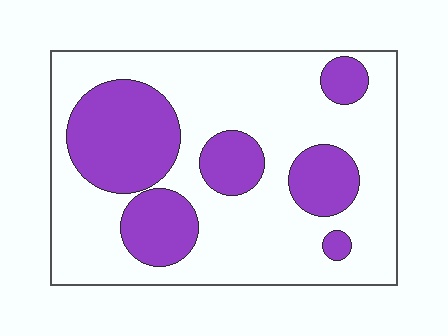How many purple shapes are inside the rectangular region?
6.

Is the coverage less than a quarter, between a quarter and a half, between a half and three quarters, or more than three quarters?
Between a quarter and a half.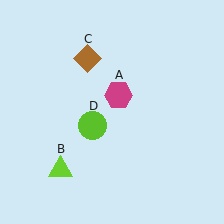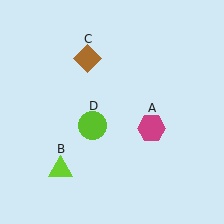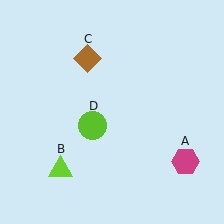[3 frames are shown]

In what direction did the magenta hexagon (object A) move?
The magenta hexagon (object A) moved down and to the right.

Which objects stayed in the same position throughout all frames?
Lime triangle (object B) and brown diamond (object C) and lime circle (object D) remained stationary.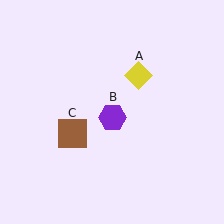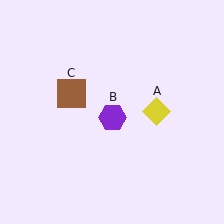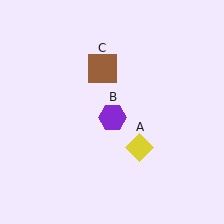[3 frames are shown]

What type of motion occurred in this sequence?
The yellow diamond (object A), brown square (object C) rotated clockwise around the center of the scene.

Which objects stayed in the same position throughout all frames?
Purple hexagon (object B) remained stationary.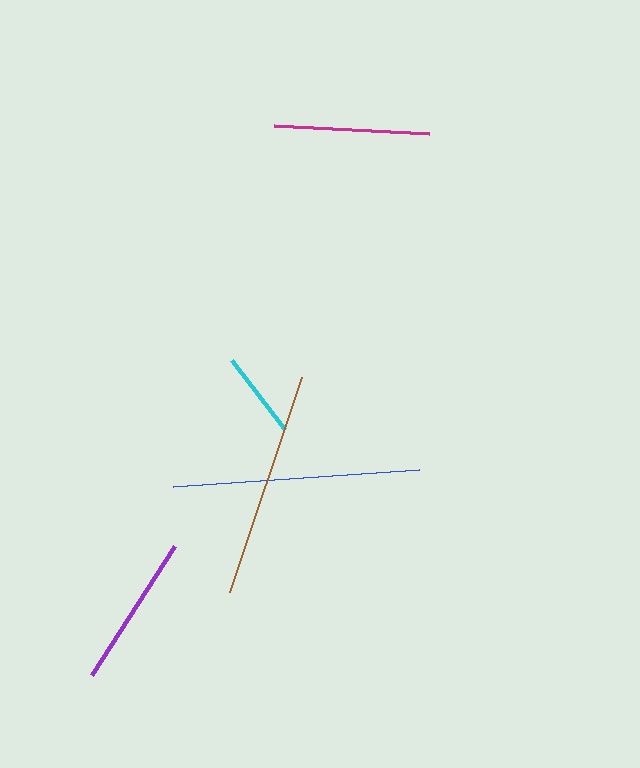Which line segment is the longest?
The blue line is the longest at approximately 247 pixels.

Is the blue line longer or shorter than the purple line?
The blue line is longer than the purple line.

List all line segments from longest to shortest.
From longest to shortest: blue, brown, magenta, purple, cyan.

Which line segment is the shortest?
The cyan line is the shortest at approximately 87 pixels.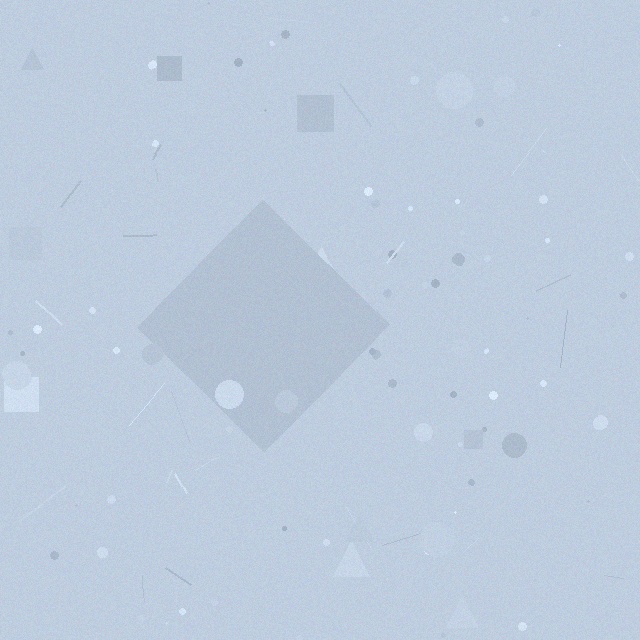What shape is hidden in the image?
A diamond is hidden in the image.